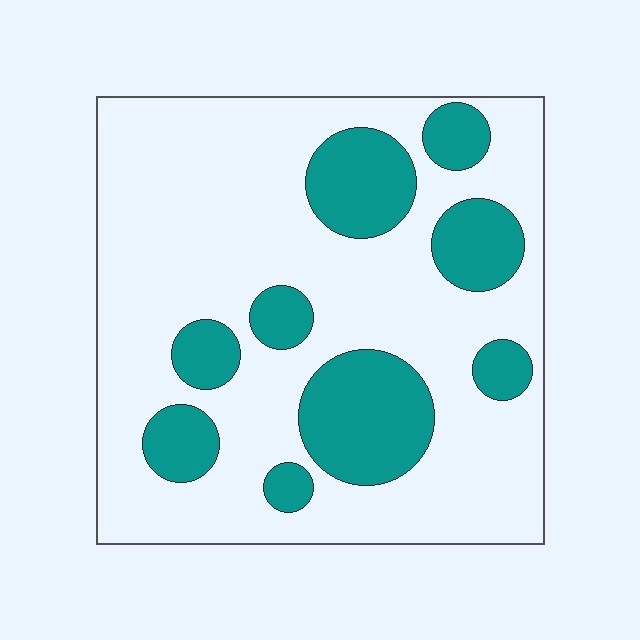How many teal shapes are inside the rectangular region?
9.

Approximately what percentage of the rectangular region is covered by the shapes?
Approximately 25%.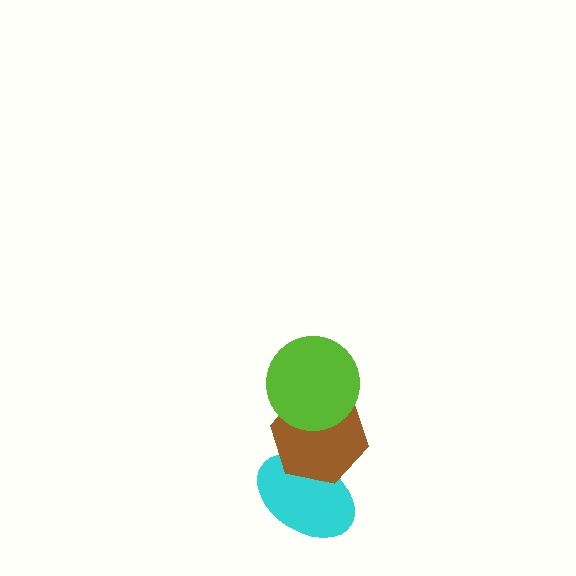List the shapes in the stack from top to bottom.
From top to bottom: the lime circle, the brown hexagon, the cyan ellipse.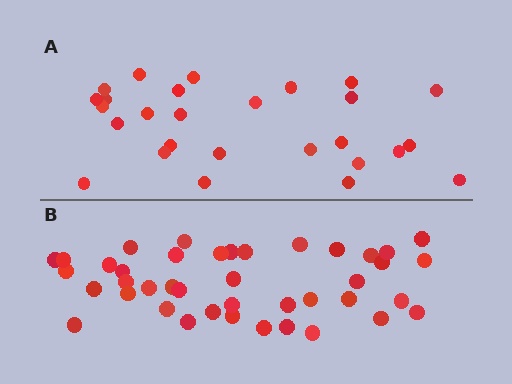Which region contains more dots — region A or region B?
Region B (the bottom region) has more dots.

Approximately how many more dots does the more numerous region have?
Region B has approximately 15 more dots than region A.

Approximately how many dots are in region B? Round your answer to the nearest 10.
About 40 dots. (The exact count is 41, which rounds to 40.)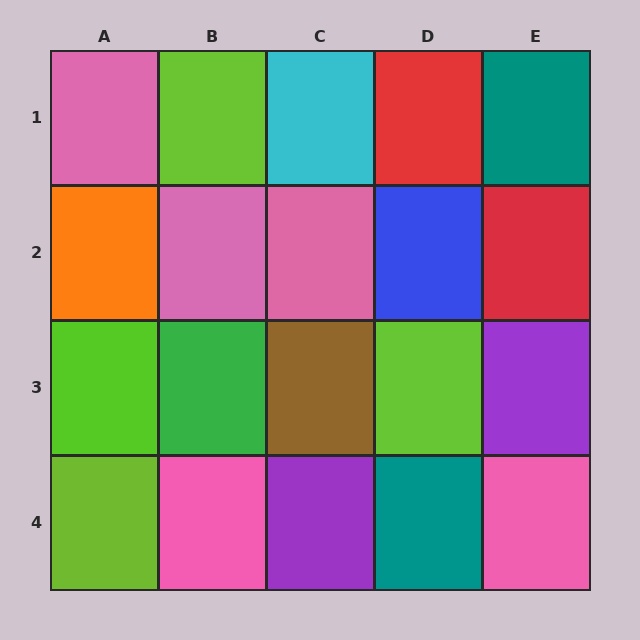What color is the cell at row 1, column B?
Lime.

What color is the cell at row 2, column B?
Pink.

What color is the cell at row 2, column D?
Blue.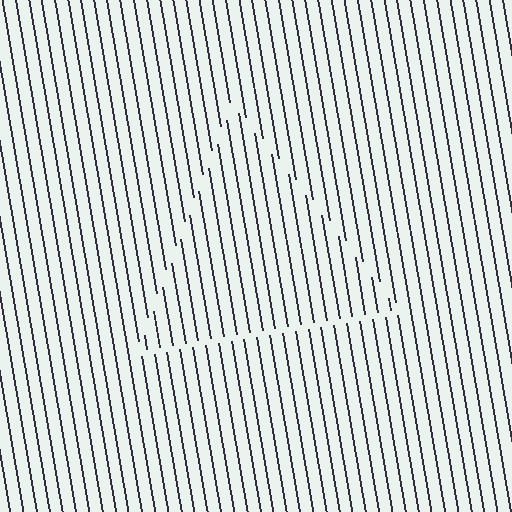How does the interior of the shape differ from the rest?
The interior of the shape contains the same grating, shifted by half a period — the contour is defined by the phase discontinuity where line-ends from the inner and outer gratings abut.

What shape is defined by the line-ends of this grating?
An illusory triangle. The interior of the shape contains the same grating, shifted by half a period — the contour is defined by the phase discontinuity where line-ends from the inner and outer gratings abut.